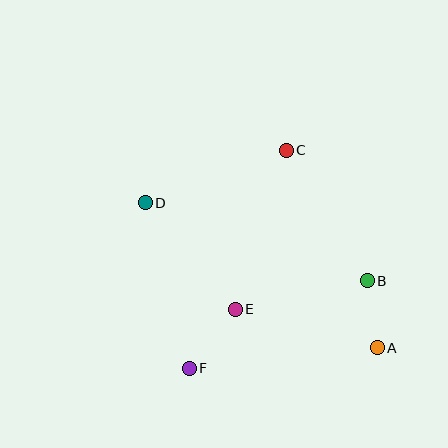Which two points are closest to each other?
Points A and B are closest to each other.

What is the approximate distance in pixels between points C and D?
The distance between C and D is approximately 151 pixels.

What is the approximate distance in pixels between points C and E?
The distance between C and E is approximately 167 pixels.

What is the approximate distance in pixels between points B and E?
The distance between B and E is approximately 135 pixels.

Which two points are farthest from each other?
Points A and D are farthest from each other.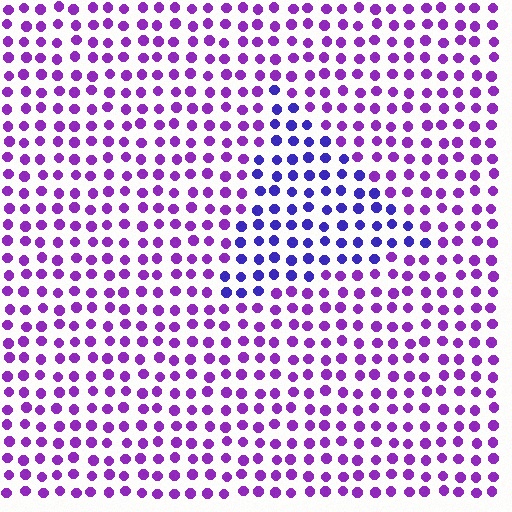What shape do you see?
I see a triangle.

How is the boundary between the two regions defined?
The boundary is defined purely by a slight shift in hue (about 36 degrees). Spacing, size, and orientation are identical on both sides.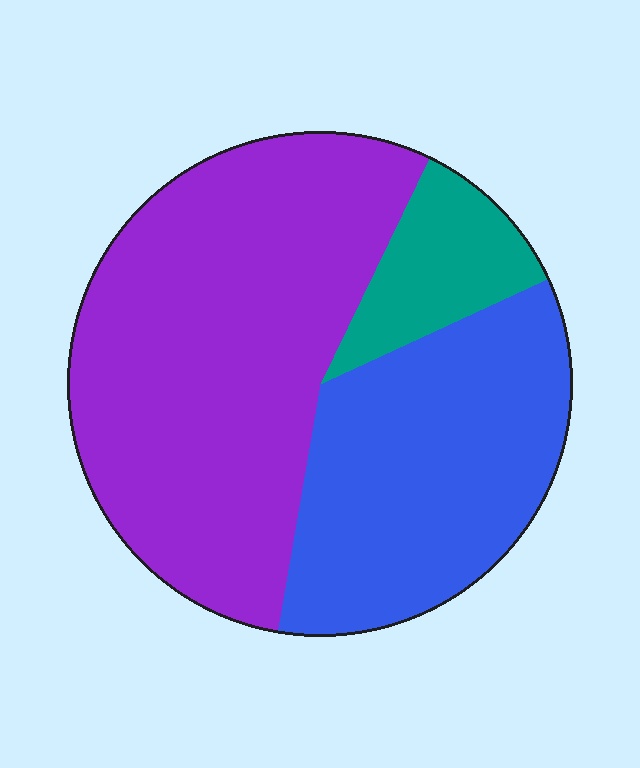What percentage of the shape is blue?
Blue takes up about one third (1/3) of the shape.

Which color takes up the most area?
Purple, at roughly 55%.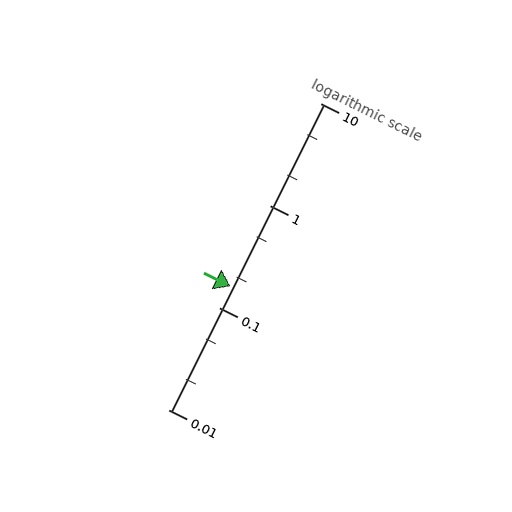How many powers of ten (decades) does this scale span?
The scale spans 3 decades, from 0.01 to 10.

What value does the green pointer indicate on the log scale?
The pointer indicates approximately 0.16.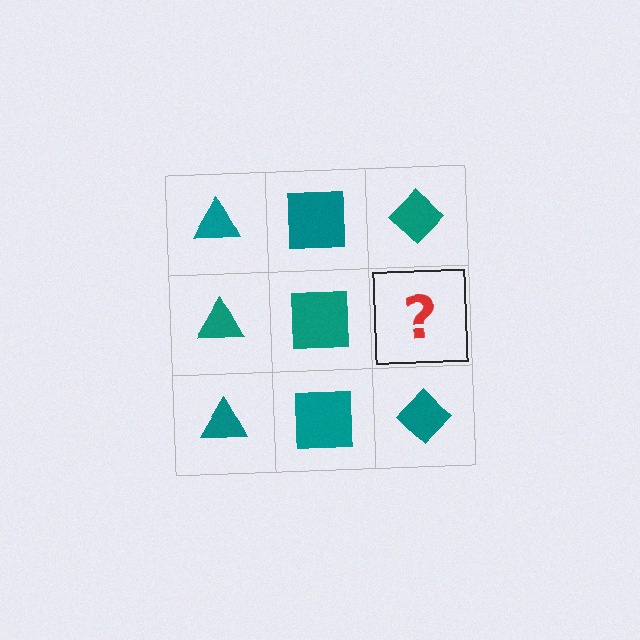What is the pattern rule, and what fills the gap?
The rule is that each column has a consistent shape. The gap should be filled with a teal diamond.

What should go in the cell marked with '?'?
The missing cell should contain a teal diamond.